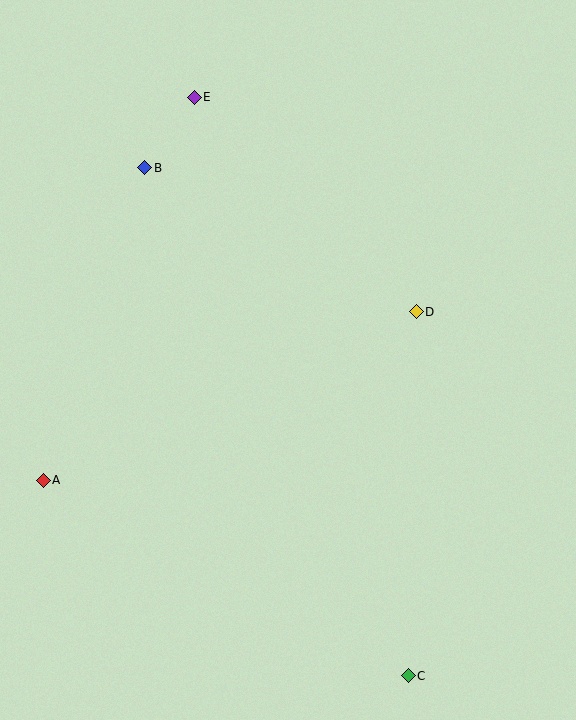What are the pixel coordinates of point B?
Point B is at (145, 168).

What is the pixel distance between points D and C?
The distance between D and C is 364 pixels.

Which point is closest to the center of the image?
Point D at (416, 312) is closest to the center.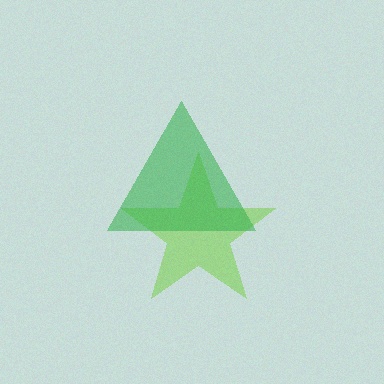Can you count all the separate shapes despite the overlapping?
Yes, there are 2 separate shapes.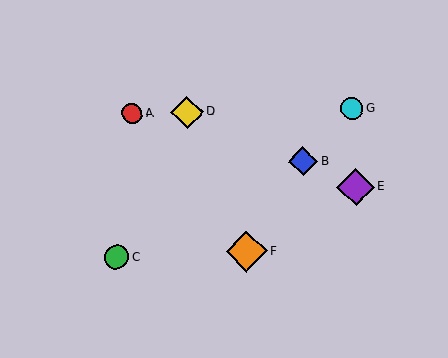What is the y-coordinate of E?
Object E is at y≈187.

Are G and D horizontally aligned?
Yes, both are at y≈108.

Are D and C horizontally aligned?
No, D is at y≈112 and C is at y≈257.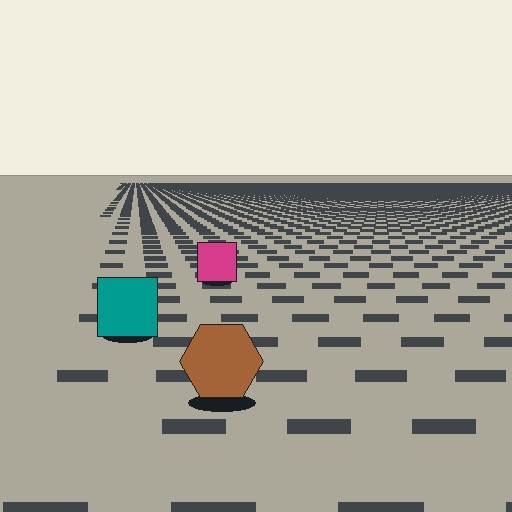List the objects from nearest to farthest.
From nearest to farthest: the brown hexagon, the teal square, the magenta square.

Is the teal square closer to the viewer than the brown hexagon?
No. The brown hexagon is closer — you can tell from the texture gradient: the ground texture is coarser near it.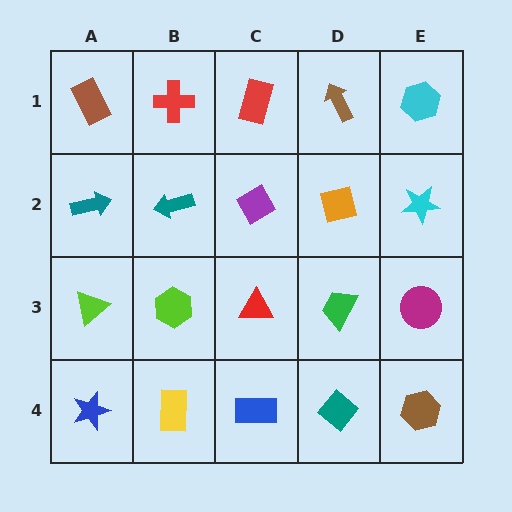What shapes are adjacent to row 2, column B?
A red cross (row 1, column B), a lime hexagon (row 3, column B), a teal arrow (row 2, column A), a purple diamond (row 2, column C).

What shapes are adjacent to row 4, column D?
A green trapezoid (row 3, column D), a blue rectangle (row 4, column C), a brown hexagon (row 4, column E).